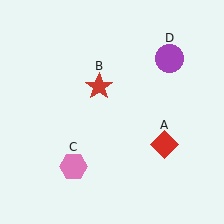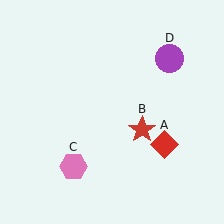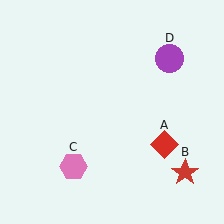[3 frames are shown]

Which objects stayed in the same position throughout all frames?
Red diamond (object A) and pink hexagon (object C) and purple circle (object D) remained stationary.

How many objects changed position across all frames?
1 object changed position: red star (object B).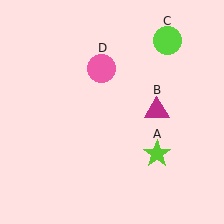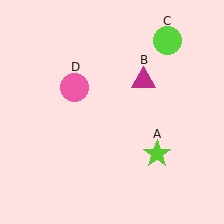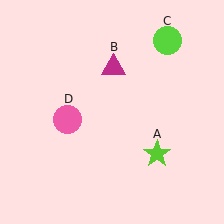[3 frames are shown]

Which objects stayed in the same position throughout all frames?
Lime star (object A) and lime circle (object C) remained stationary.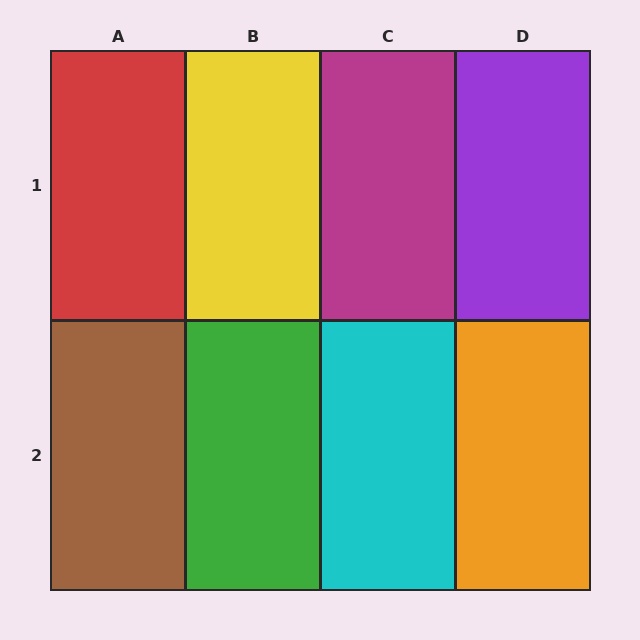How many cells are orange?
1 cell is orange.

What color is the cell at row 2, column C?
Cyan.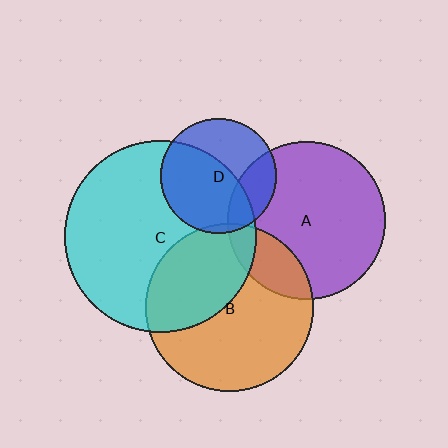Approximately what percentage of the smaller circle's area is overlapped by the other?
Approximately 25%.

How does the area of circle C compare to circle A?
Approximately 1.5 times.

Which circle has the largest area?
Circle C (cyan).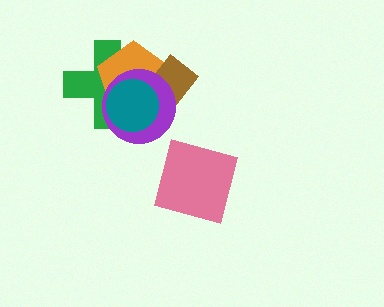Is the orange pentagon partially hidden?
Yes, it is partially covered by another shape.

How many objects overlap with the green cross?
4 objects overlap with the green cross.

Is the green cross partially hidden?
Yes, it is partially covered by another shape.